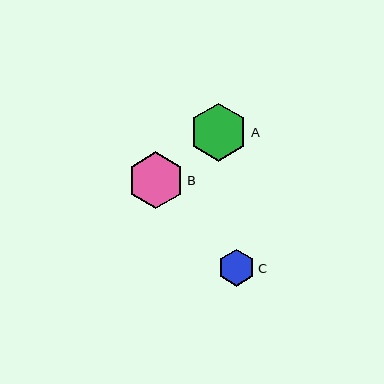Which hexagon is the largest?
Hexagon A is the largest with a size of approximately 58 pixels.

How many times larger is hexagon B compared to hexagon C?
Hexagon B is approximately 1.5 times the size of hexagon C.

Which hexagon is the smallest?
Hexagon C is the smallest with a size of approximately 37 pixels.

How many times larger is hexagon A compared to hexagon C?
Hexagon A is approximately 1.6 times the size of hexagon C.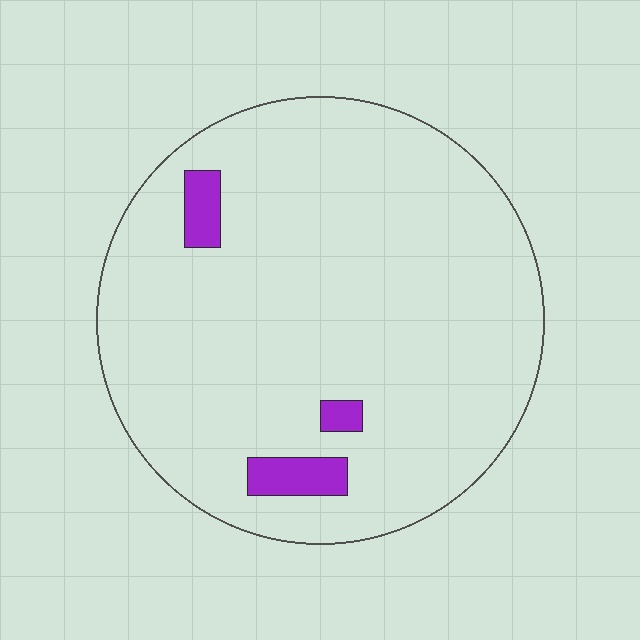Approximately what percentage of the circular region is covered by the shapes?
Approximately 5%.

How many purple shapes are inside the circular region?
3.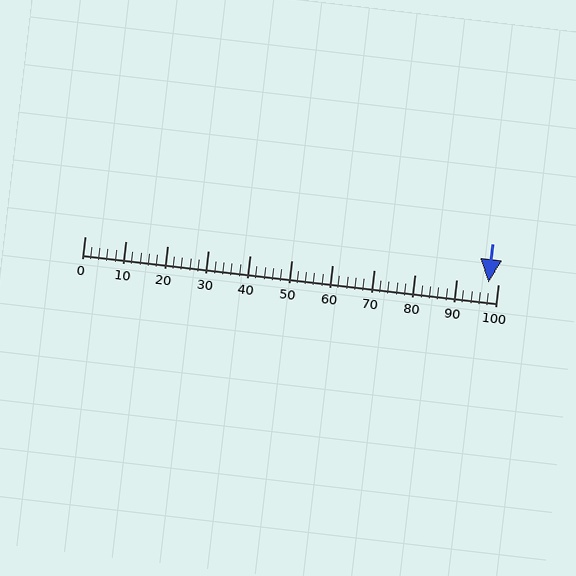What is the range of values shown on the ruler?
The ruler shows values from 0 to 100.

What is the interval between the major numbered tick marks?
The major tick marks are spaced 10 units apart.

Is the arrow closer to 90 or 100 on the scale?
The arrow is closer to 100.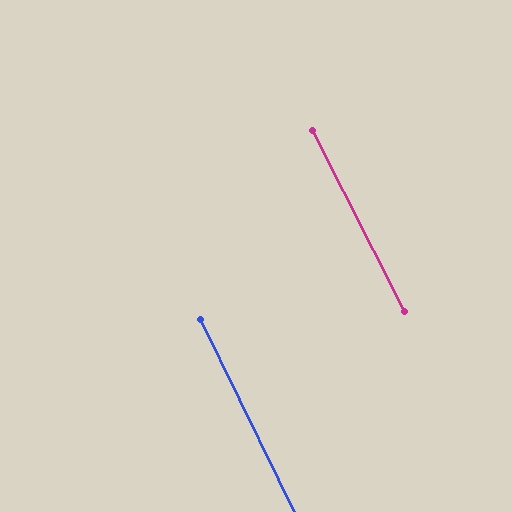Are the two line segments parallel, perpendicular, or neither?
Parallel — their directions differ by only 1.2°.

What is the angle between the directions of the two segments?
Approximately 1 degree.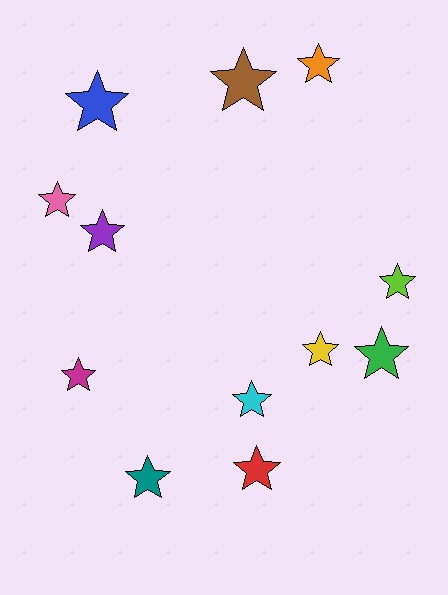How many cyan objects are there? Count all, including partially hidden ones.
There is 1 cyan object.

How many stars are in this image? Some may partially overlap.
There are 12 stars.